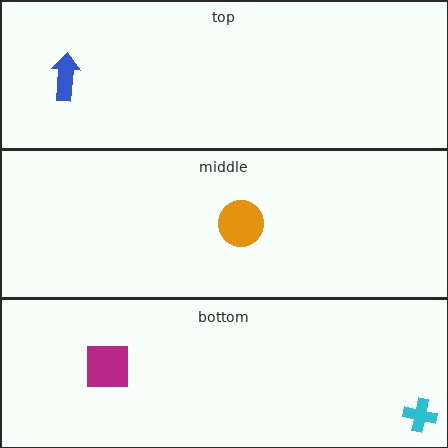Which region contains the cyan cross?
The bottom region.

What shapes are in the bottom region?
The cyan cross, the magenta square.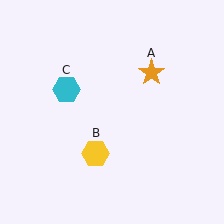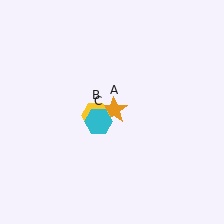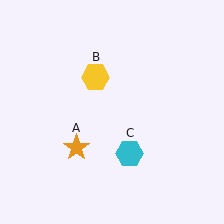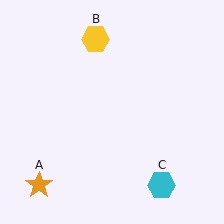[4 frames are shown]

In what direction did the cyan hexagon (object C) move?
The cyan hexagon (object C) moved down and to the right.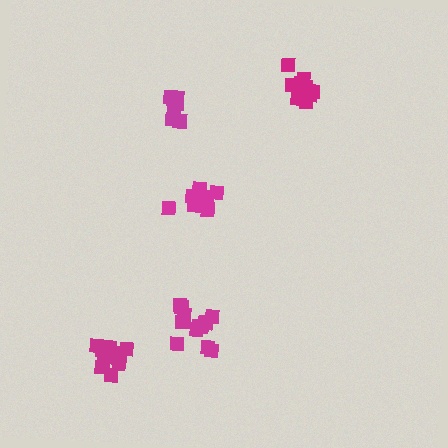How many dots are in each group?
Group 1: 9 dots, Group 2: 9 dots, Group 3: 10 dots, Group 4: 14 dots, Group 5: 14 dots (56 total).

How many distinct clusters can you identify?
There are 5 distinct clusters.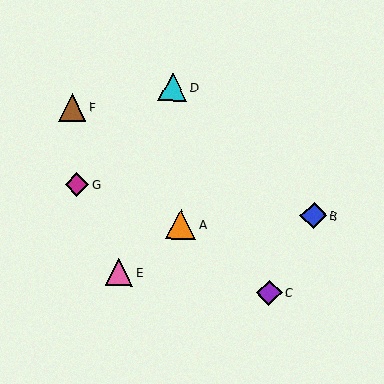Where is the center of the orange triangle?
The center of the orange triangle is at (181, 224).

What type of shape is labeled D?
Shape D is a cyan triangle.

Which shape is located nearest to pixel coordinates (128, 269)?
The pink triangle (labeled E) at (119, 272) is nearest to that location.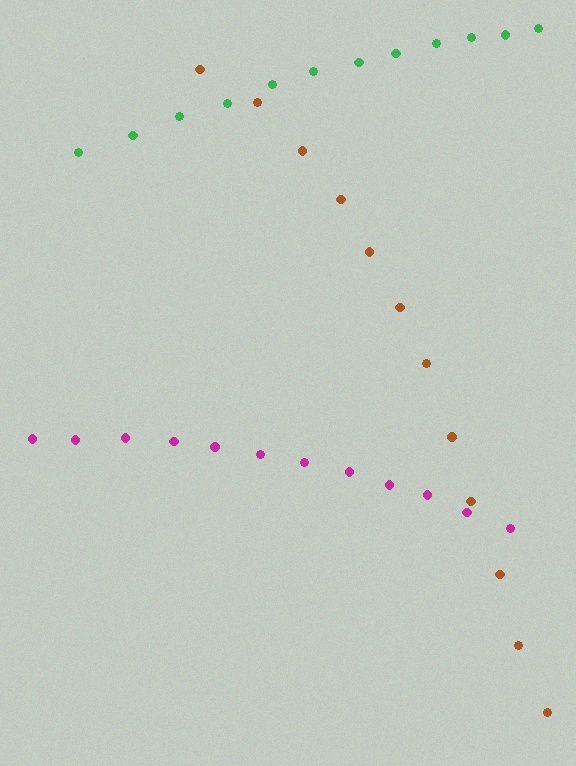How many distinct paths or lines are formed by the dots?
There are 3 distinct paths.